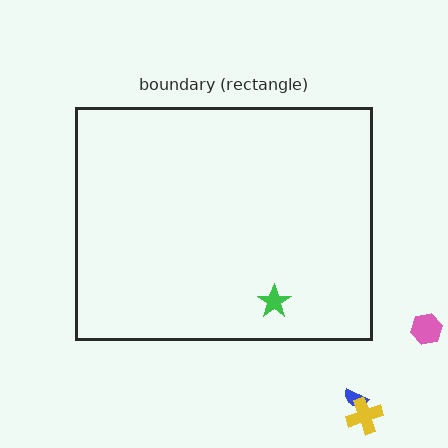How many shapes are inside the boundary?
1 inside, 3 outside.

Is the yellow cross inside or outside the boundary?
Outside.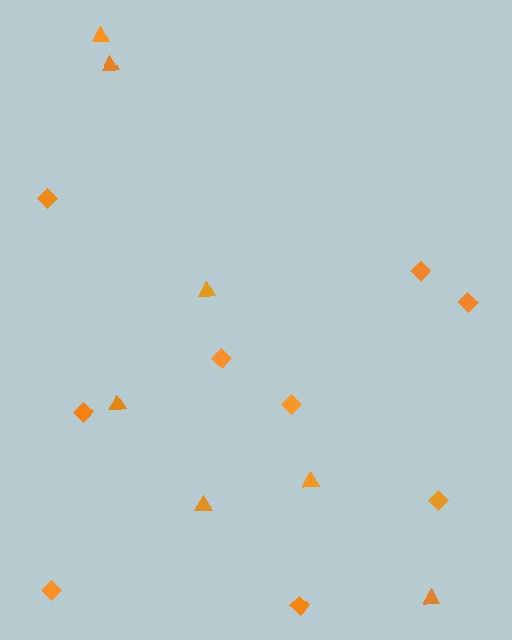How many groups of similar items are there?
There are 2 groups: one group of diamonds (9) and one group of triangles (7).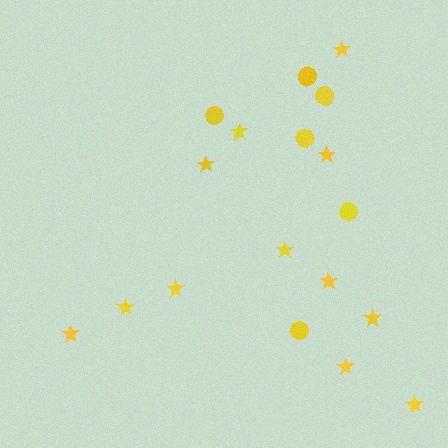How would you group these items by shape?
There are 2 groups: one group of stars (12) and one group of circles (6).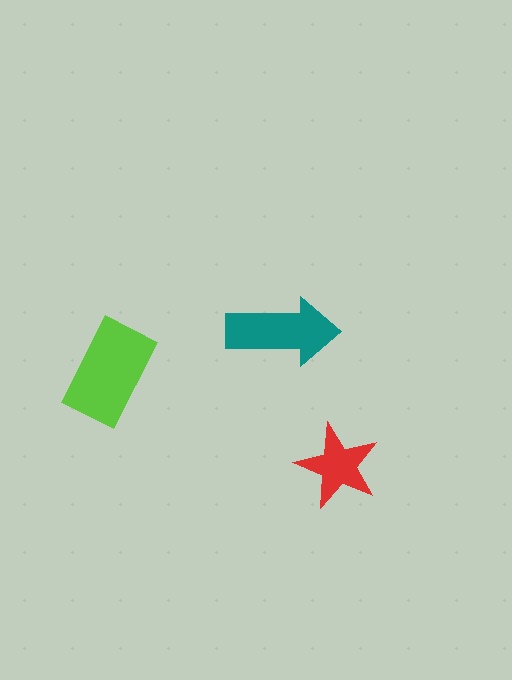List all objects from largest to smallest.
The lime rectangle, the teal arrow, the red star.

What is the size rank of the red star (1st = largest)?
3rd.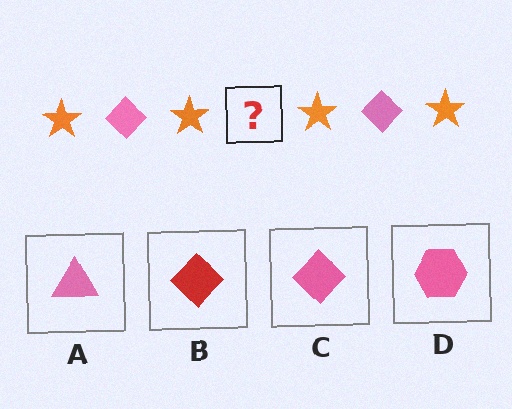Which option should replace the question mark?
Option C.